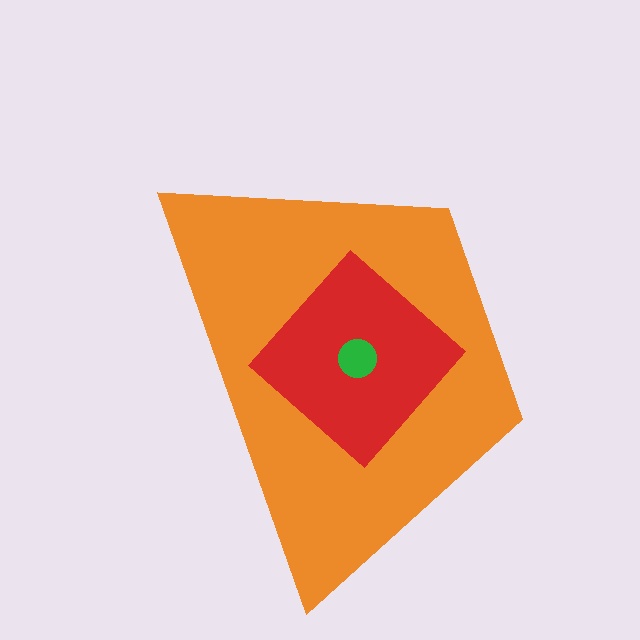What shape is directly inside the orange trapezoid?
The red diamond.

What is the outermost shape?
The orange trapezoid.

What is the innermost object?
The green circle.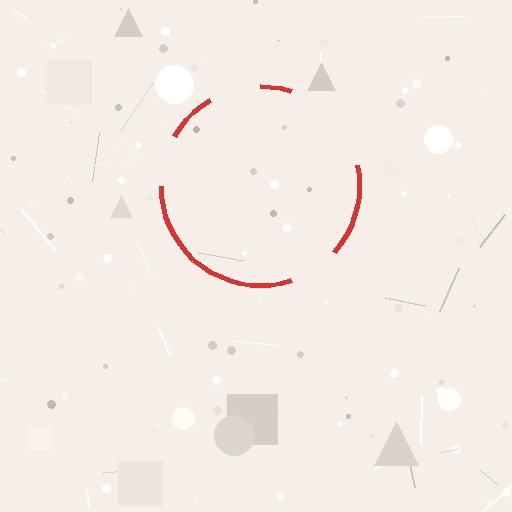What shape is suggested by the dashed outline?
The dashed outline suggests a circle.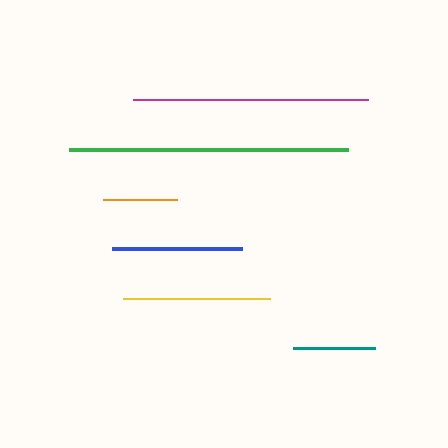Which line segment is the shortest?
The orange line is the shortest at approximately 74 pixels.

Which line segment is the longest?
The green line is the longest at approximately 280 pixels.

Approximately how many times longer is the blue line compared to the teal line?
The blue line is approximately 1.6 times the length of the teal line.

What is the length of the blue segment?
The blue segment is approximately 130 pixels long.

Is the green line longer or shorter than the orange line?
The green line is longer than the orange line.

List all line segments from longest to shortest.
From longest to shortest: green, magenta, yellow, blue, teal, orange.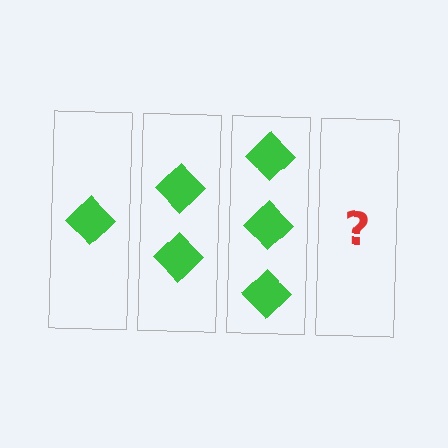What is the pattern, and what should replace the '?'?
The pattern is that each step adds one more diamond. The '?' should be 4 diamonds.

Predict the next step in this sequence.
The next step is 4 diamonds.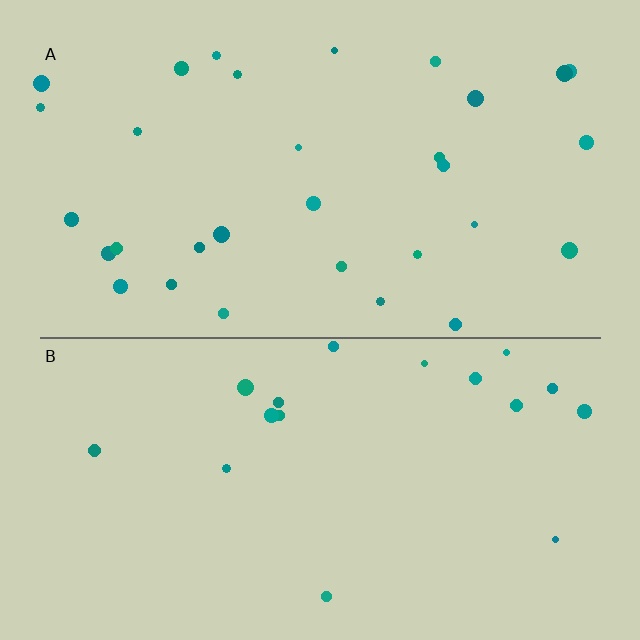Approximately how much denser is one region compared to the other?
Approximately 1.8× — region A over region B.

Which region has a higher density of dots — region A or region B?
A (the top).